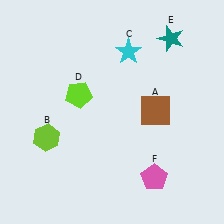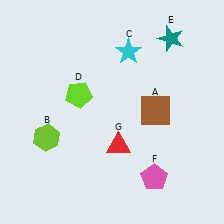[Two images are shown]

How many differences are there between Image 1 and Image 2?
There is 1 difference between the two images.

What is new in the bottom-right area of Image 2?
A red triangle (G) was added in the bottom-right area of Image 2.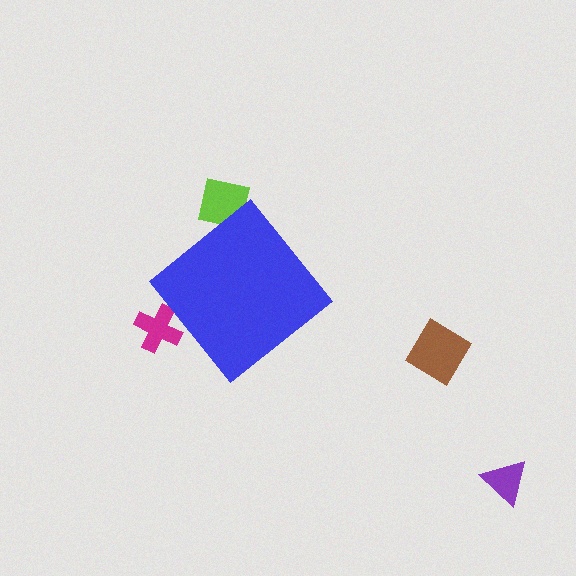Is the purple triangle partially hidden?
No, the purple triangle is fully visible.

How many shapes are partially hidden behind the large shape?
2 shapes are partially hidden.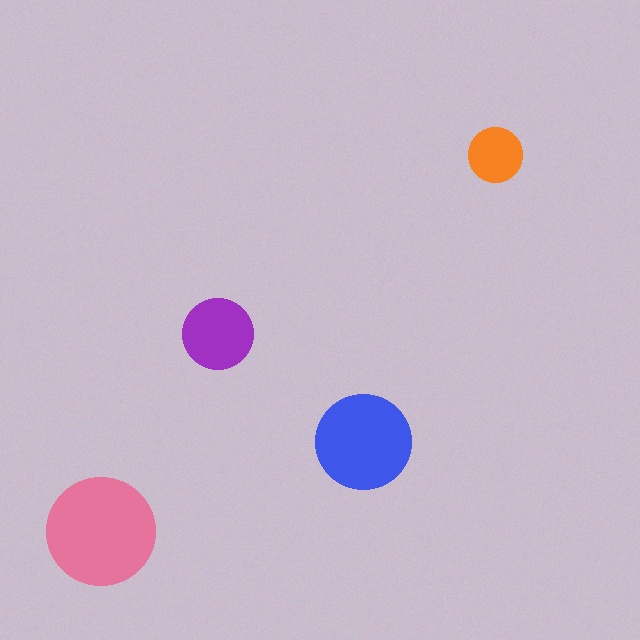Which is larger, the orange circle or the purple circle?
The purple one.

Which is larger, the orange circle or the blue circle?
The blue one.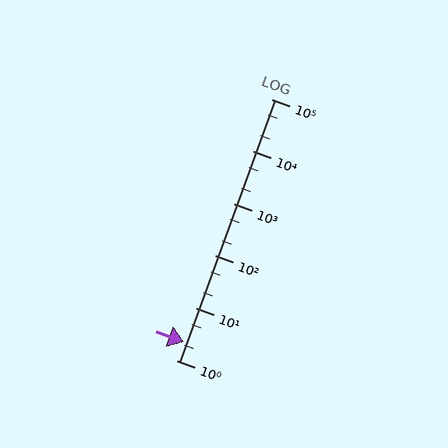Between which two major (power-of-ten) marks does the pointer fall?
The pointer is between 1 and 10.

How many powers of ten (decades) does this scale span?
The scale spans 5 decades, from 1 to 100000.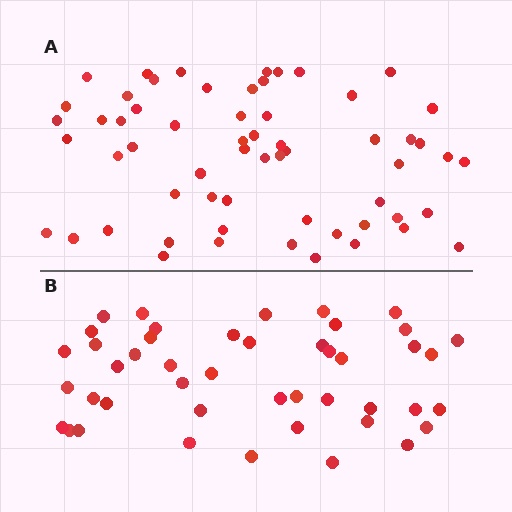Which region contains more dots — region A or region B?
Region A (the top region) has more dots.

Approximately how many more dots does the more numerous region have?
Region A has approximately 15 more dots than region B.